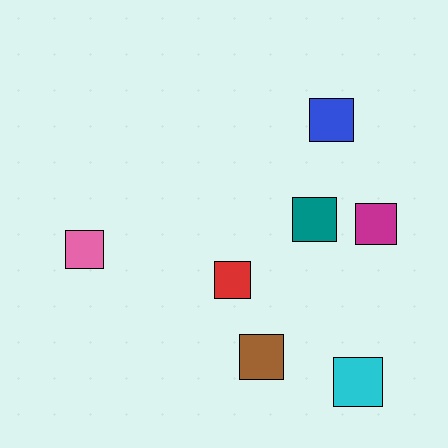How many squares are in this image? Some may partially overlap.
There are 7 squares.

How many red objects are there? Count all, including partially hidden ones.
There is 1 red object.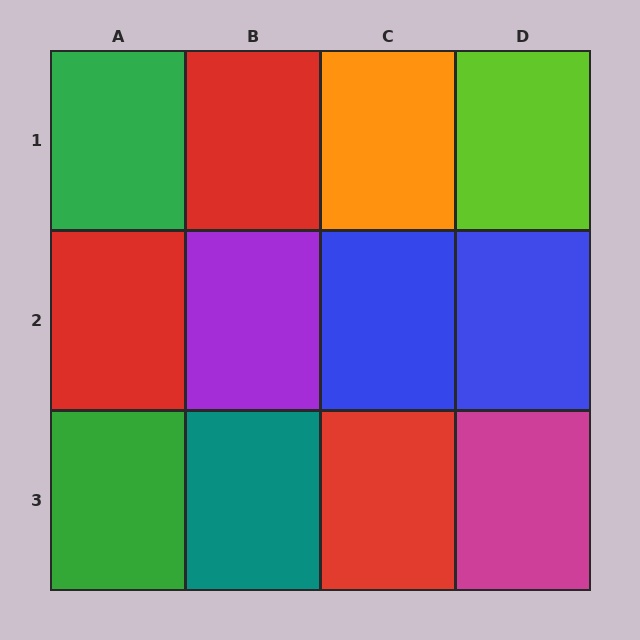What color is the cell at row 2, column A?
Red.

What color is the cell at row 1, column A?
Green.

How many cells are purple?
1 cell is purple.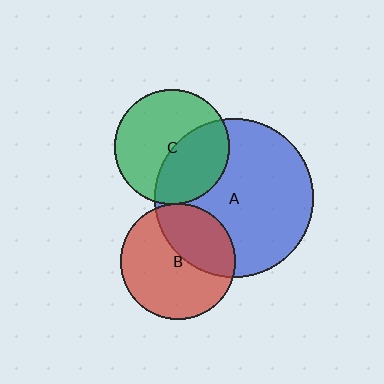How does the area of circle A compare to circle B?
Approximately 1.9 times.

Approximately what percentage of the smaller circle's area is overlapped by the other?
Approximately 5%.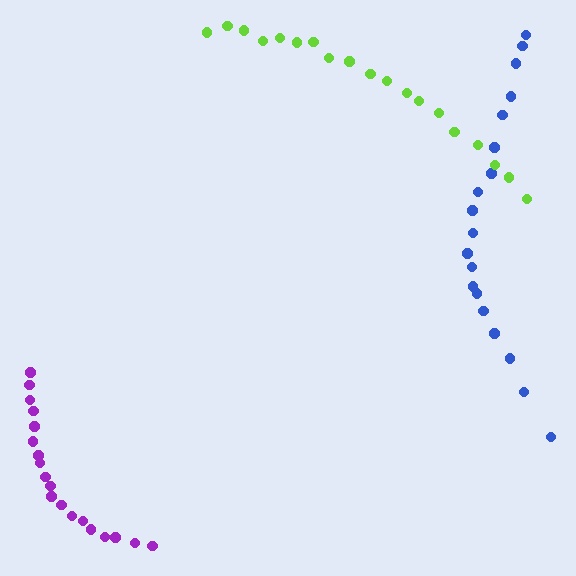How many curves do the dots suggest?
There are 3 distinct paths.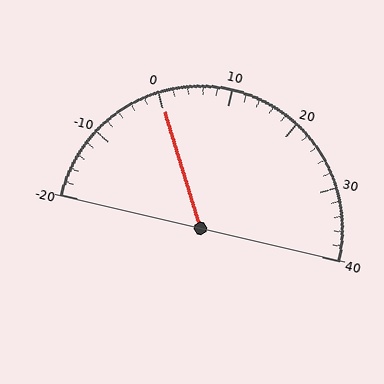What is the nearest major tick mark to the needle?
The nearest major tick mark is 0.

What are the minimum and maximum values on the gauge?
The gauge ranges from -20 to 40.